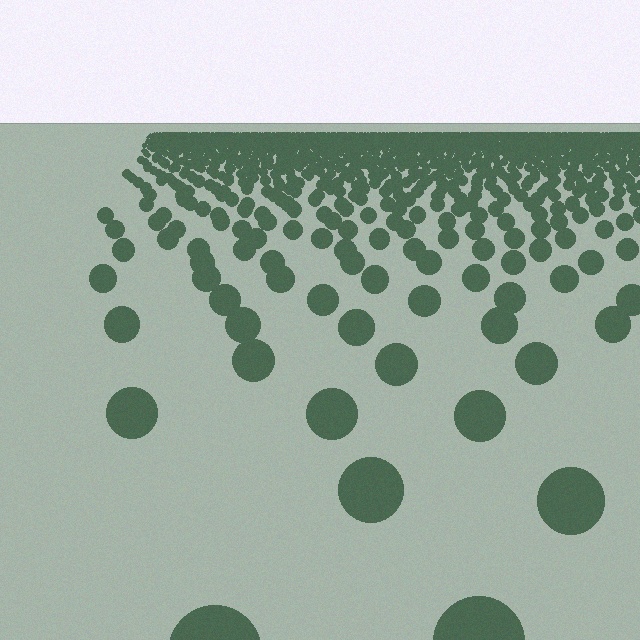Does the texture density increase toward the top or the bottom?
Density increases toward the top.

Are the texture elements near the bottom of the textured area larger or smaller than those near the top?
Larger. Near the bottom, elements are closer to the viewer and appear at a bigger on-screen size.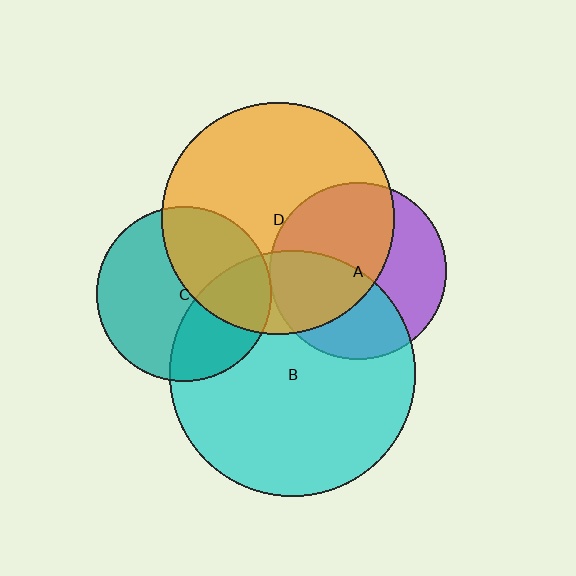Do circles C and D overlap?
Yes.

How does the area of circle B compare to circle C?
Approximately 2.0 times.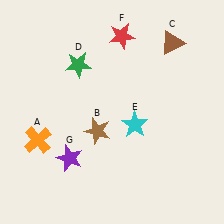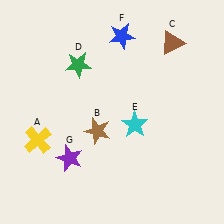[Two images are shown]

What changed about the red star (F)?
In Image 1, F is red. In Image 2, it changed to blue.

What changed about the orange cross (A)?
In Image 1, A is orange. In Image 2, it changed to yellow.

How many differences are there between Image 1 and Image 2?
There are 2 differences between the two images.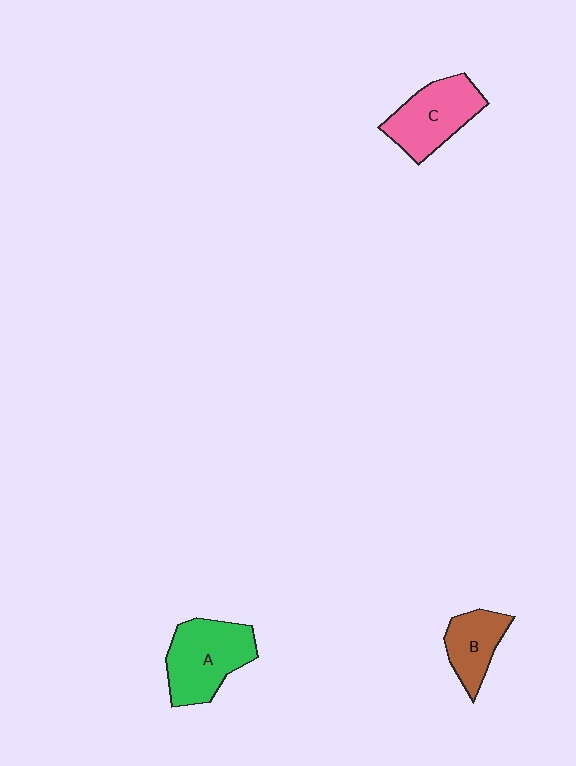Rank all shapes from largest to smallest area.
From largest to smallest: A (green), C (pink), B (brown).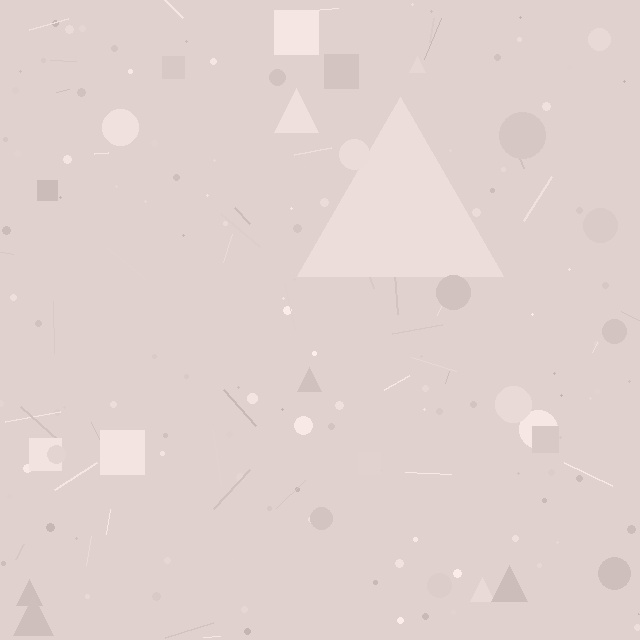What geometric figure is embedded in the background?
A triangle is embedded in the background.